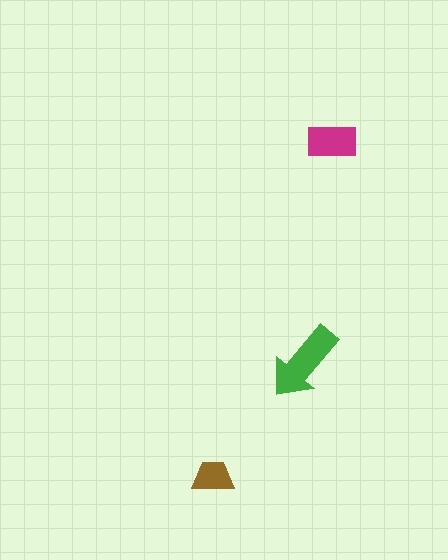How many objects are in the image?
There are 3 objects in the image.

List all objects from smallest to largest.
The brown trapezoid, the magenta rectangle, the green arrow.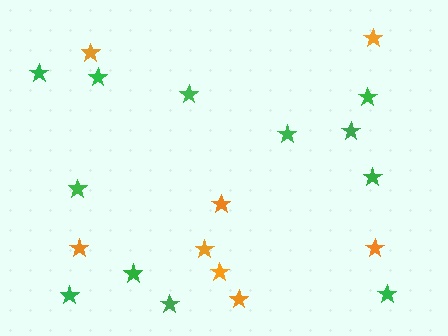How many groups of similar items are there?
There are 2 groups: one group of orange stars (8) and one group of green stars (12).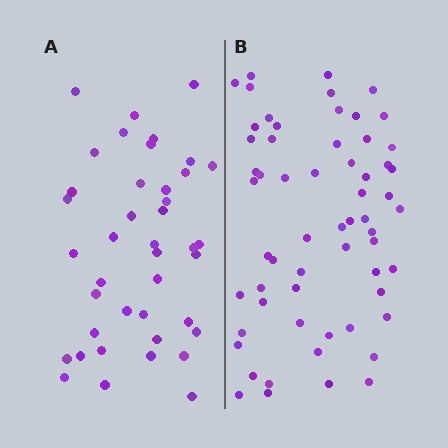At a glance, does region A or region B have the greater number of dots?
Region B (the right region) has more dots.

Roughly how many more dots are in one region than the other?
Region B has approximately 20 more dots than region A.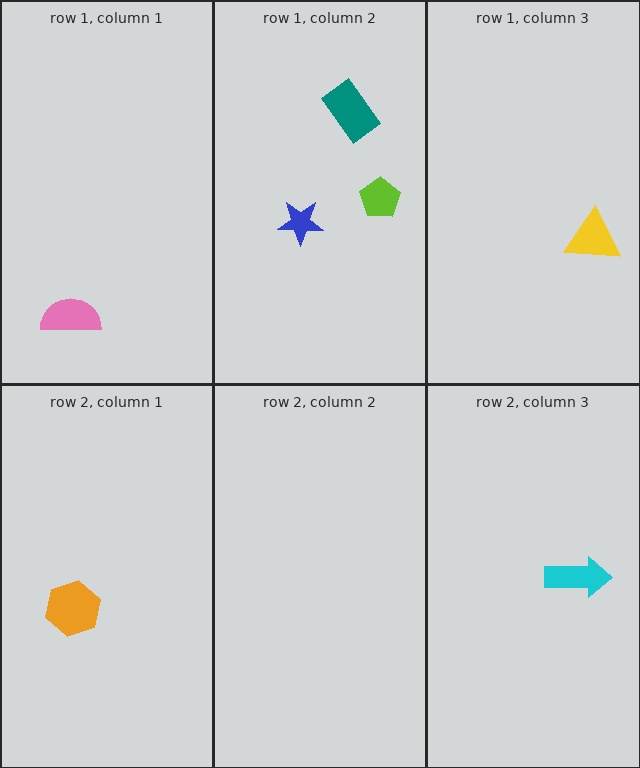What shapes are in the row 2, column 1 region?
The orange hexagon.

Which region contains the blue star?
The row 1, column 2 region.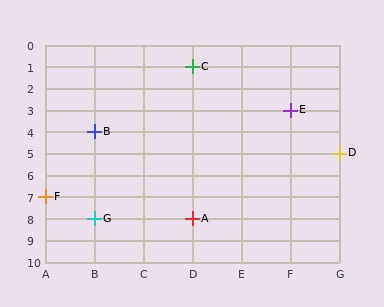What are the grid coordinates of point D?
Point D is at grid coordinates (G, 5).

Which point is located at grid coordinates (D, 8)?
Point A is at (D, 8).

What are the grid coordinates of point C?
Point C is at grid coordinates (D, 1).